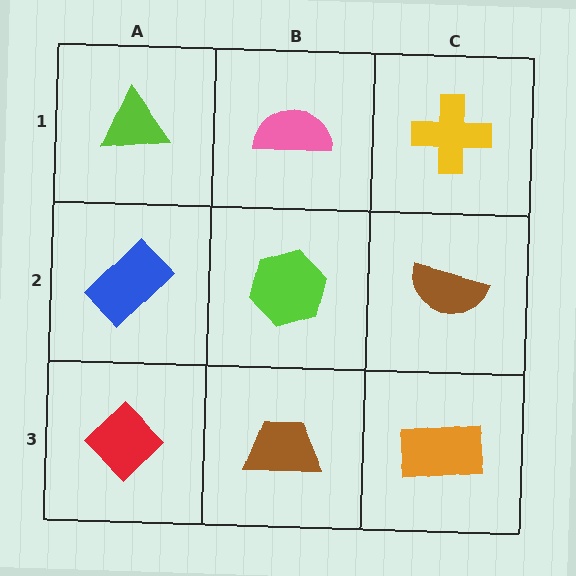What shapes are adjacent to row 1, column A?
A blue rectangle (row 2, column A), a pink semicircle (row 1, column B).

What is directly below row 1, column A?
A blue rectangle.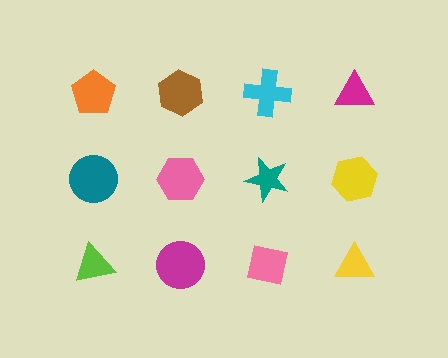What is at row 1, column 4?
A magenta triangle.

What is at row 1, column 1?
An orange pentagon.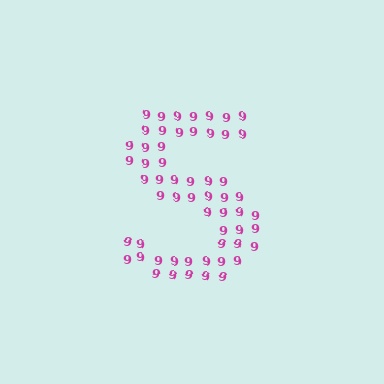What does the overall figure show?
The overall figure shows the letter S.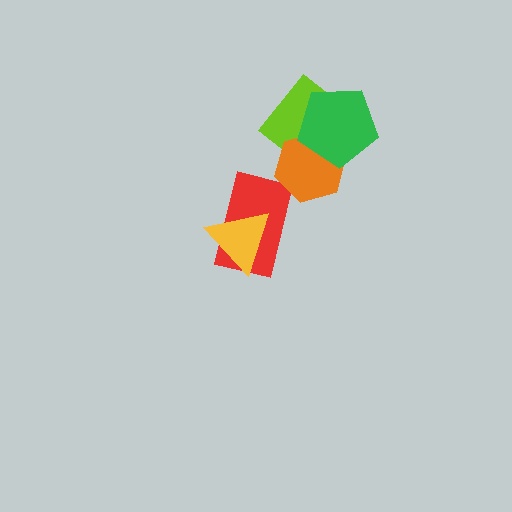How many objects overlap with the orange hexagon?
2 objects overlap with the orange hexagon.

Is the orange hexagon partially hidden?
Yes, it is partially covered by another shape.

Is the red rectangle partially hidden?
Yes, it is partially covered by another shape.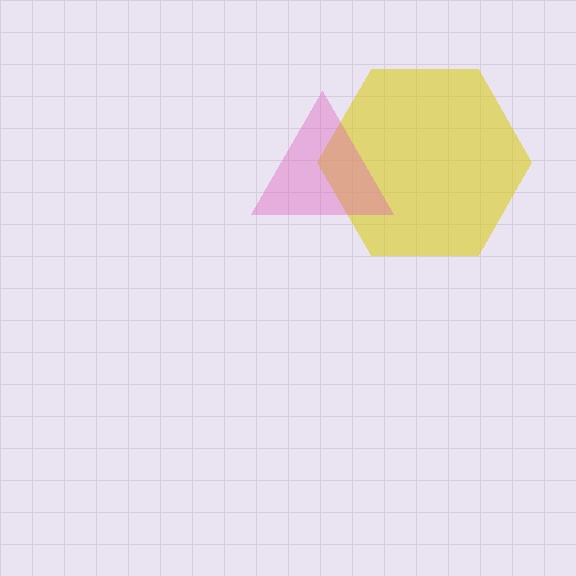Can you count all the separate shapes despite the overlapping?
Yes, there are 2 separate shapes.